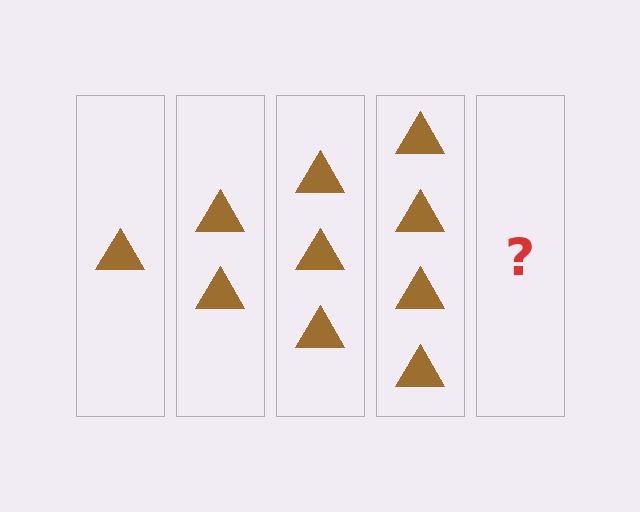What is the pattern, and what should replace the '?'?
The pattern is that each step adds one more triangle. The '?' should be 5 triangles.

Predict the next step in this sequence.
The next step is 5 triangles.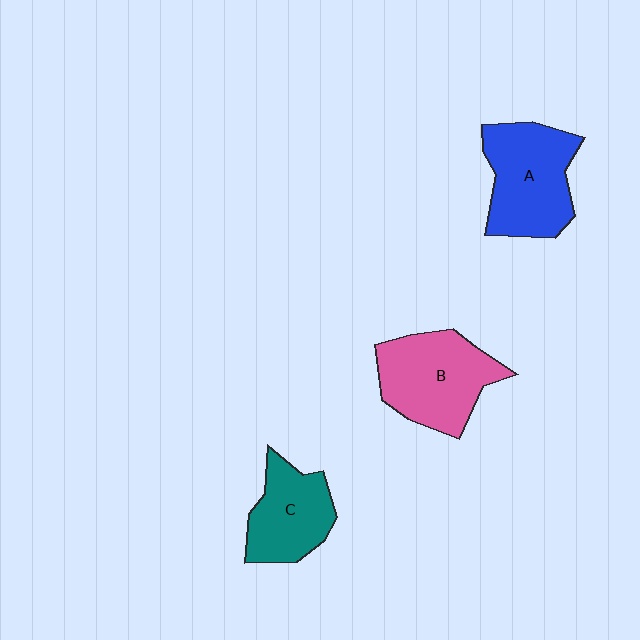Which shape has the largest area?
Shape B (pink).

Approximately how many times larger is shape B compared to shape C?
Approximately 1.3 times.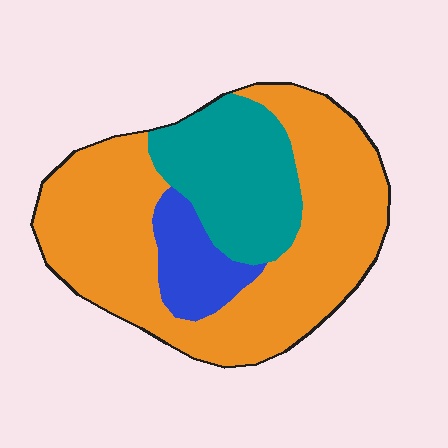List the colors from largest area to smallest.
From largest to smallest: orange, teal, blue.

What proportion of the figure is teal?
Teal takes up about one quarter (1/4) of the figure.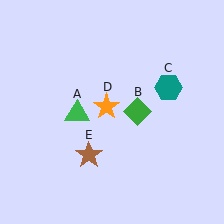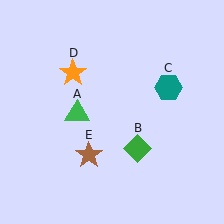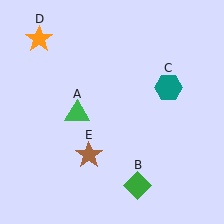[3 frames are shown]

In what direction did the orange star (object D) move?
The orange star (object D) moved up and to the left.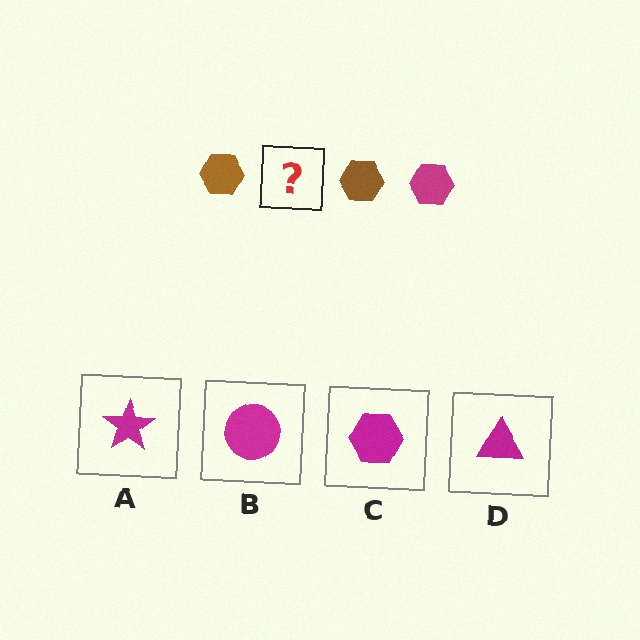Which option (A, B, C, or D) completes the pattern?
C.